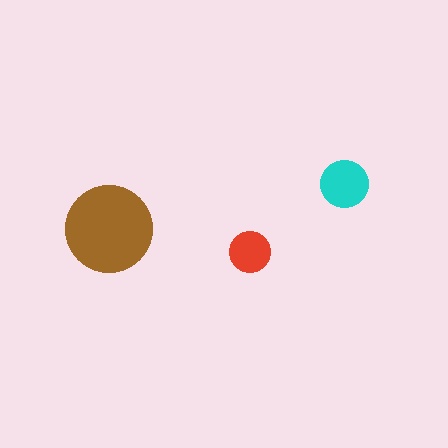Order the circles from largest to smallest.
the brown one, the cyan one, the red one.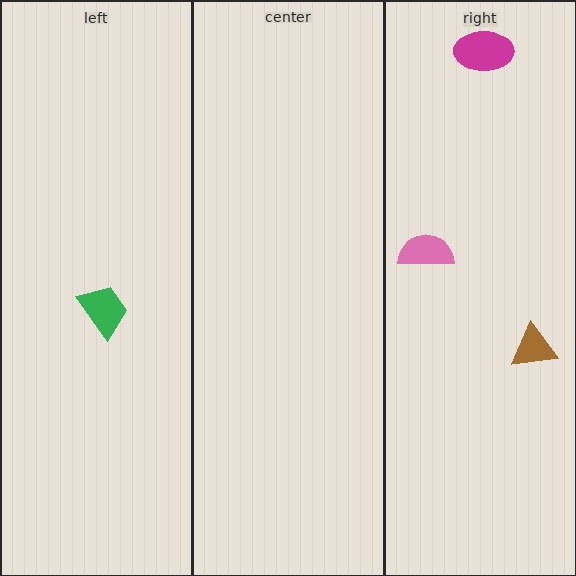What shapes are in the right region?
The magenta ellipse, the brown triangle, the pink semicircle.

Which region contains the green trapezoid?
The left region.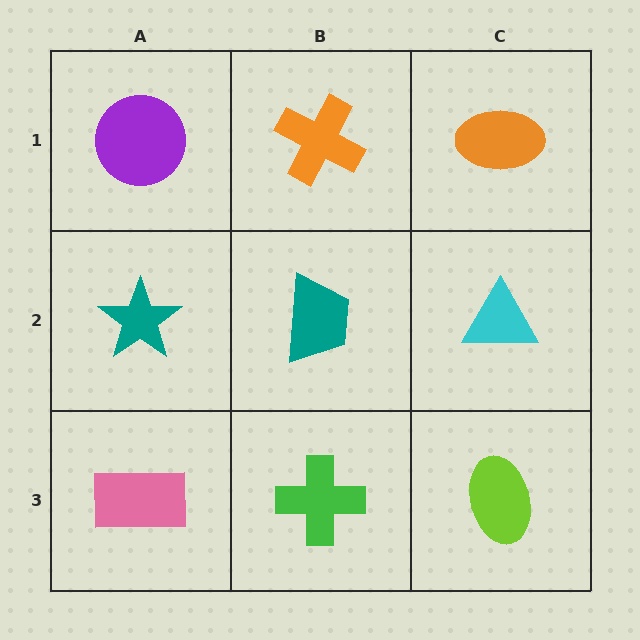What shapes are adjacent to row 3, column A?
A teal star (row 2, column A), a green cross (row 3, column B).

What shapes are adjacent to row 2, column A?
A purple circle (row 1, column A), a pink rectangle (row 3, column A), a teal trapezoid (row 2, column B).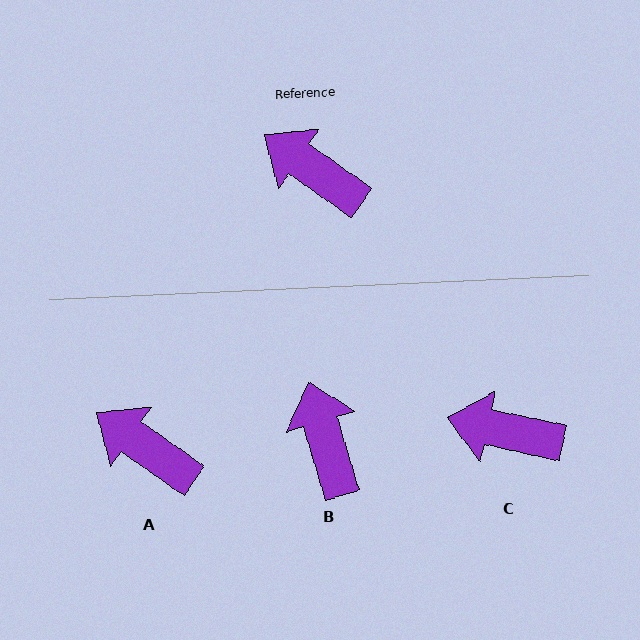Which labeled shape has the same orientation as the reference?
A.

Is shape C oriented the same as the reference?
No, it is off by about 23 degrees.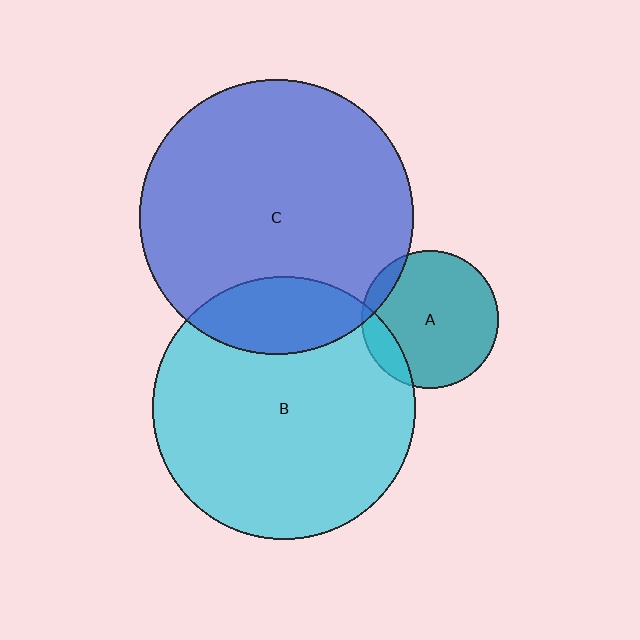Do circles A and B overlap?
Yes.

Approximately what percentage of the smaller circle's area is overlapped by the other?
Approximately 15%.